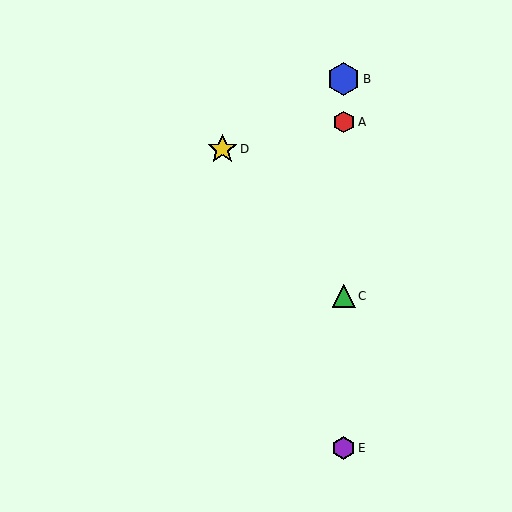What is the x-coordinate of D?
Object D is at x≈222.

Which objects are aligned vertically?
Objects A, B, C, E are aligned vertically.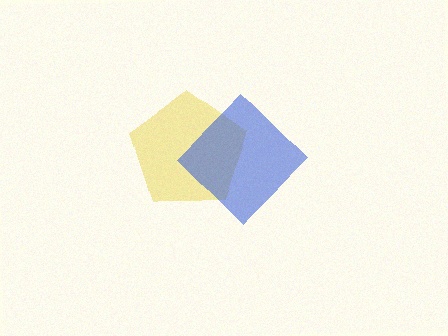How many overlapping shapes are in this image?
There are 2 overlapping shapes in the image.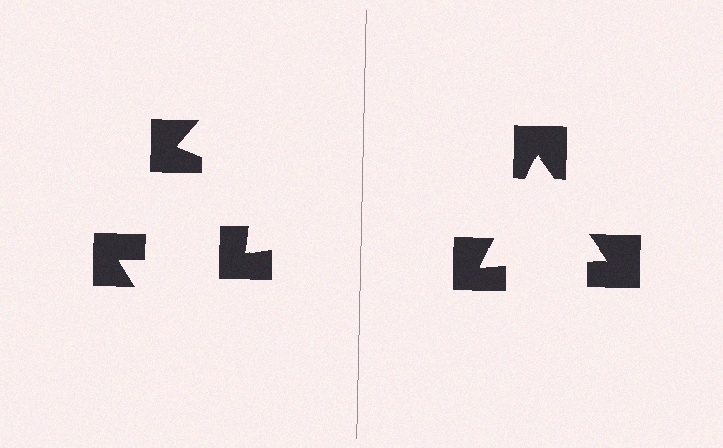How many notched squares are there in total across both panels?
6 — 3 on each side.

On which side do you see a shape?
An illusory triangle appears on the right side. On the left side the wedge cuts are rotated, so no coherent shape forms.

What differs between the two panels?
The notched squares are positioned identically on both sides; only the wedge orientations differ. On the right they align to a triangle; on the left they are misaligned.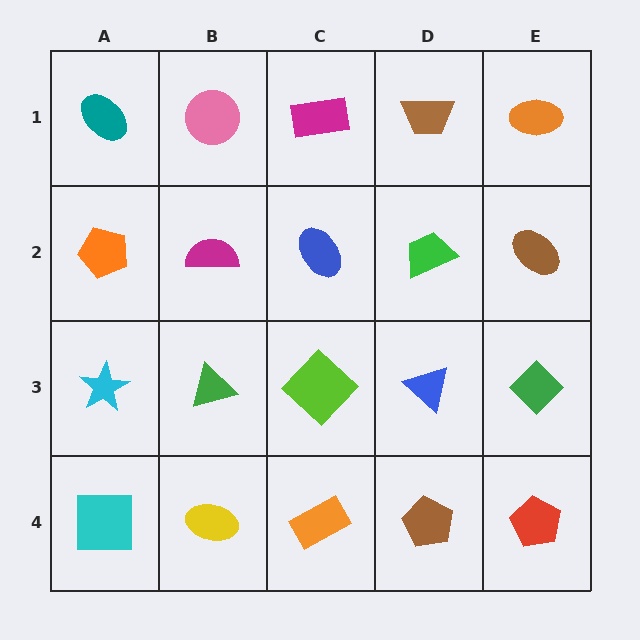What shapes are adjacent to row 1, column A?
An orange pentagon (row 2, column A), a pink circle (row 1, column B).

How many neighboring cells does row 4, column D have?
3.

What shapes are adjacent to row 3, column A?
An orange pentagon (row 2, column A), a cyan square (row 4, column A), a green triangle (row 3, column B).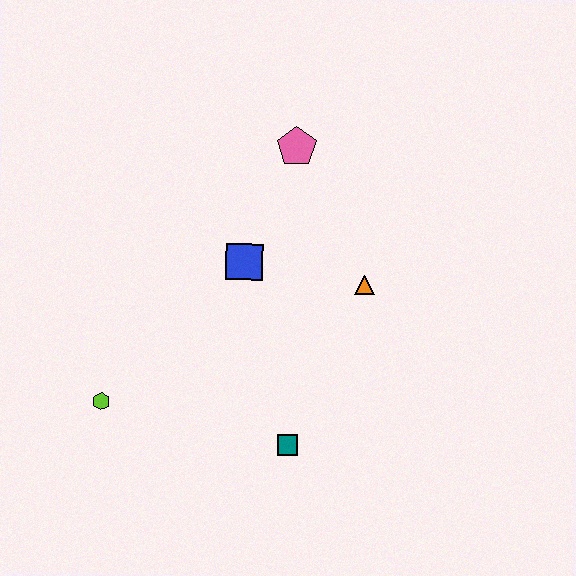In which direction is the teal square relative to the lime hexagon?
The teal square is to the right of the lime hexagon.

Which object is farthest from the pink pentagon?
The lime hexagon is farthest from the pink pentagon.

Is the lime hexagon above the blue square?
No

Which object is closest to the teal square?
The orange triangle is closest to the teal square.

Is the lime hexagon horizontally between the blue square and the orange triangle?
No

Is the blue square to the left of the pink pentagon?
Yes